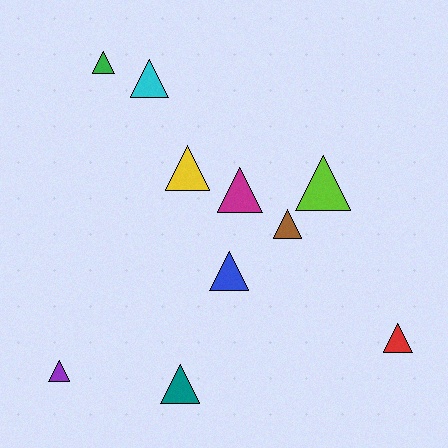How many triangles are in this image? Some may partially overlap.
There are 10 triangles.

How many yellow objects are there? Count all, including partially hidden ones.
There is 1 yellow object.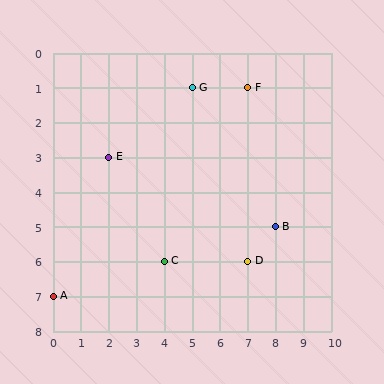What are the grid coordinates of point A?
Point A is at grid coordinates (0, 7).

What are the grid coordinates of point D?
Point D is at grid coordinates (7, 6).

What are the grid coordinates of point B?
Point B is at grid coordinates (8, 5).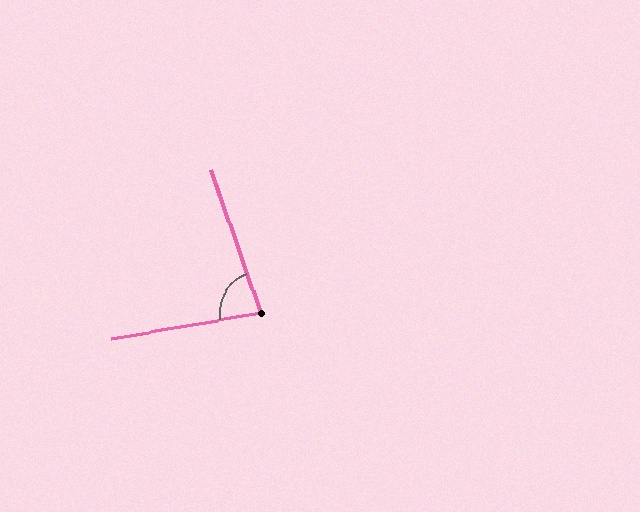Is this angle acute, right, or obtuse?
It is acute.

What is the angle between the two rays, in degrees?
Approximately 81 degrees.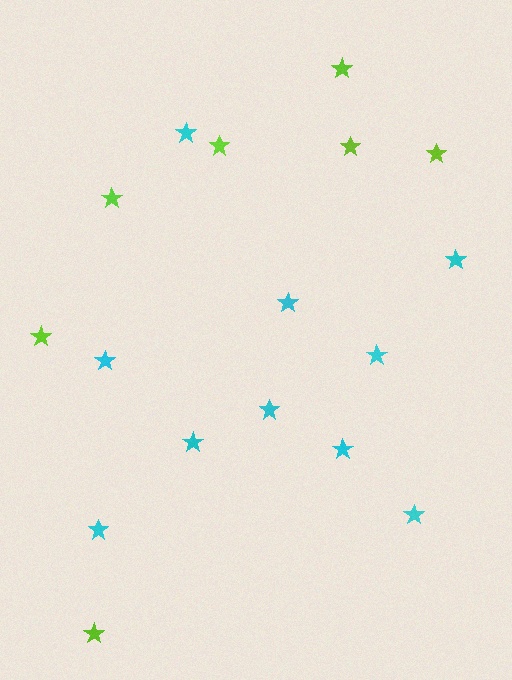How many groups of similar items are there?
There are 2 groups: one group of lime stars (7) and one group of cyan stars (10).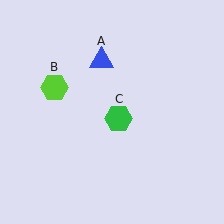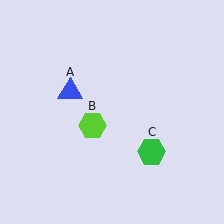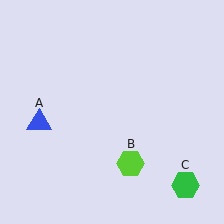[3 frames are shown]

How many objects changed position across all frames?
3 objects changed position: blue triangle (object A), lime hexagon (object B), green hexagon (object C).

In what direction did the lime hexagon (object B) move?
The lime hexagon (object B) moved down and to the right.